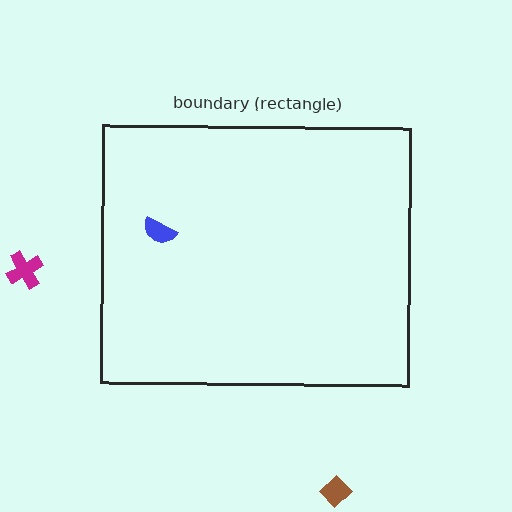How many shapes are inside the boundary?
1 inside, 2 outside.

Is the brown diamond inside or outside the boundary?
Outside.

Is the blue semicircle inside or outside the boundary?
Inside.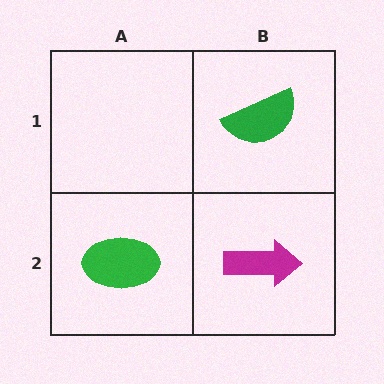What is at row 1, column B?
A green semicircle.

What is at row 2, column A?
A green ellipse.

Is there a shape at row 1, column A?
No, that cell is empty.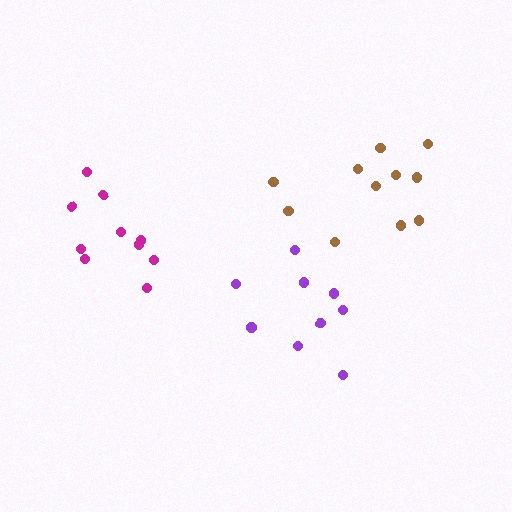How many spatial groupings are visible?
There are 3 spatial groupings.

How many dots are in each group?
Group 1: 10 dots, Group 2: 11 dots, Group 3: 9 dots (30 total).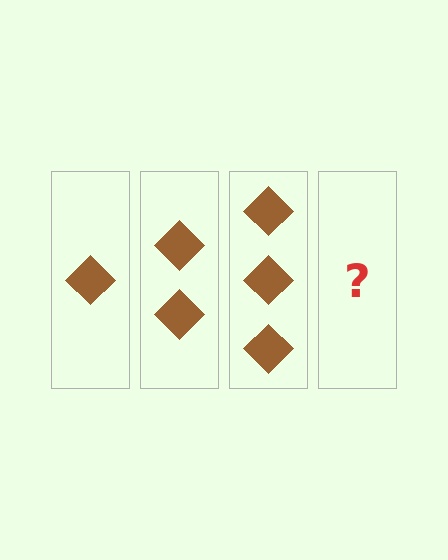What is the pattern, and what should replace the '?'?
The pattern is that each step adds one more diamond. The '?' should be 4 diamonds.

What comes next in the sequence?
The next element should be 4 diamonds.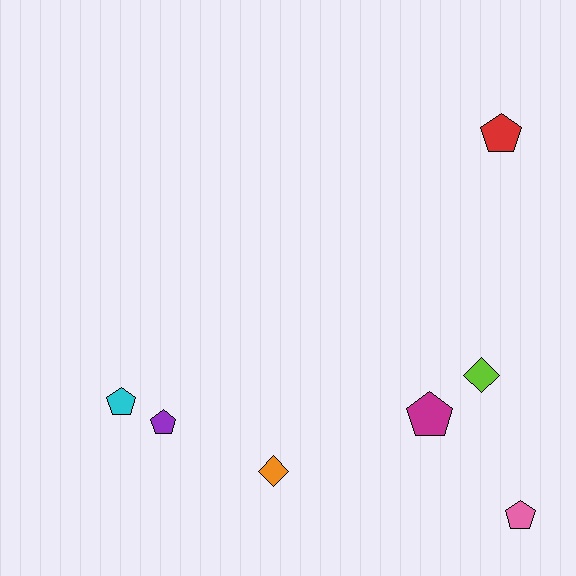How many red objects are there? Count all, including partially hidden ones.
There is 1 red object.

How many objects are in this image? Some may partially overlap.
There are 7 objects.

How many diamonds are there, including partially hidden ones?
There are 2 diamonds.